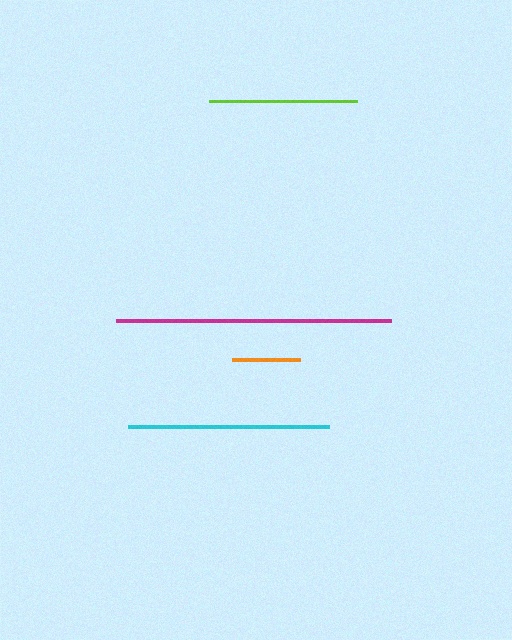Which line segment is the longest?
The magenta line is the longest at approximately 276 pixels.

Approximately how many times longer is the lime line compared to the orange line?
The lime line is approximately 2.2 times the length of the orange line.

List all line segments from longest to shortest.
From longest to shortest: magenta, cyan, lime, orange.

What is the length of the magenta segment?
The magenta segment is approximately 276 pixels long.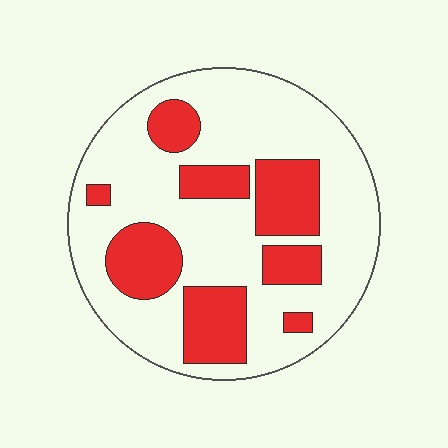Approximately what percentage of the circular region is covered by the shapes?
Approximately 30%.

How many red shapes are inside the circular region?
8.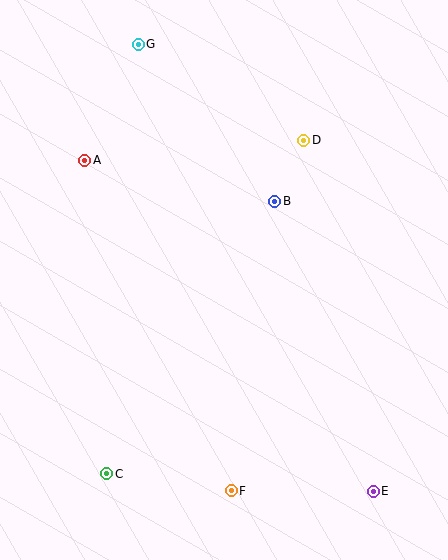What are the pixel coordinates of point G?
Point G is at (138, 44).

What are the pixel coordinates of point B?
Point B is at (275, 201).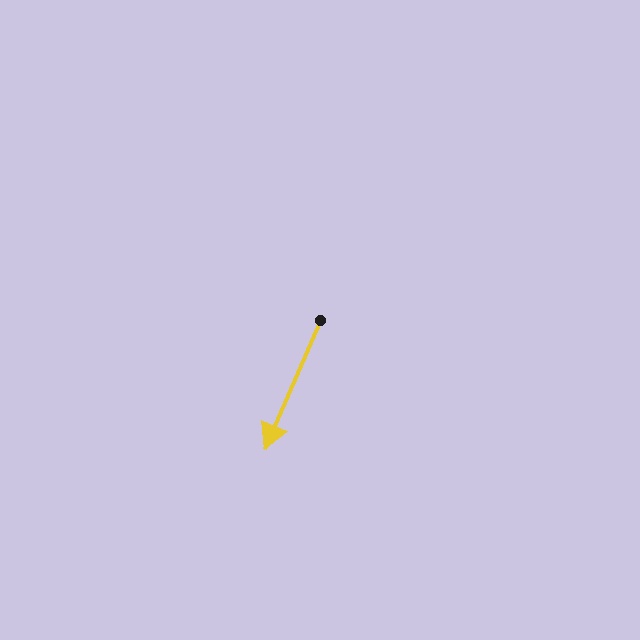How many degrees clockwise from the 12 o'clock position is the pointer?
Approximately 203 degrees.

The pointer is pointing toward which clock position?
Roughly 7 o'clock.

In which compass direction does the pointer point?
Southwest.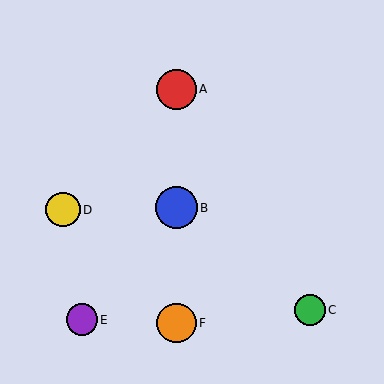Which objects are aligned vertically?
Objects A, B, F are aligned vertically.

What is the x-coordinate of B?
Object B is at x≈176.